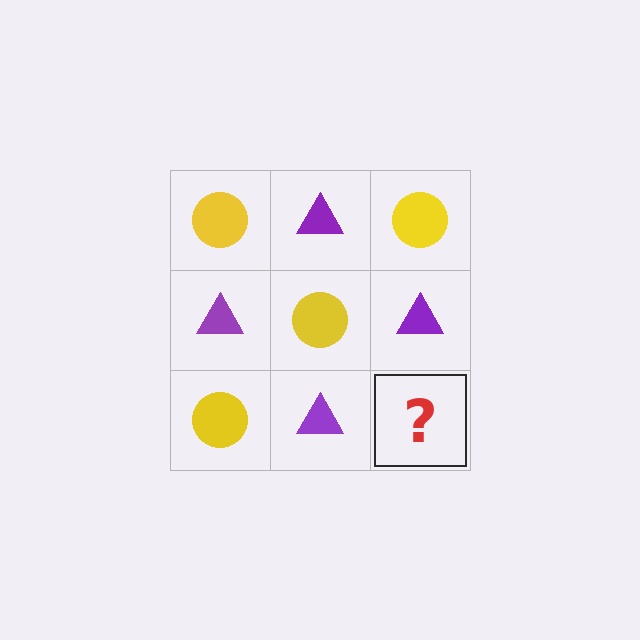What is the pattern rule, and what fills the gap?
The rule is that it alternates yellow circle and purple triangle in a checkerboard pattern. The gap should be filled with a yellow circle.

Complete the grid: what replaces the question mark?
The question mark should be replaced with a yellow circle.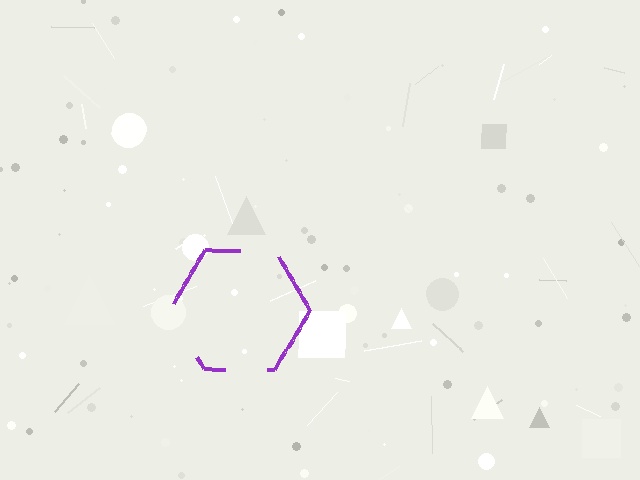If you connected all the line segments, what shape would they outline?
They would outline a hexagon.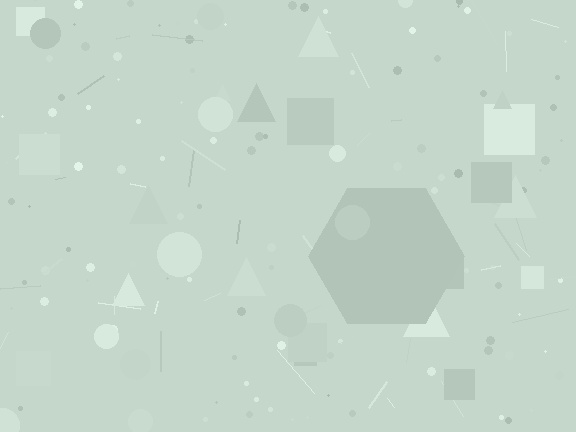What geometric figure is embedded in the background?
A hexagon is embedded in the background.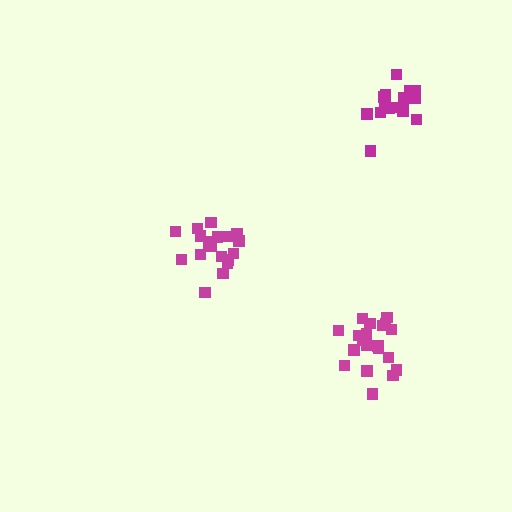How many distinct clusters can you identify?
There are 3 distinct clusters.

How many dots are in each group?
Group 1: 19 dots, Group 2: 17 dots, Group 3: 20 dots (56 total).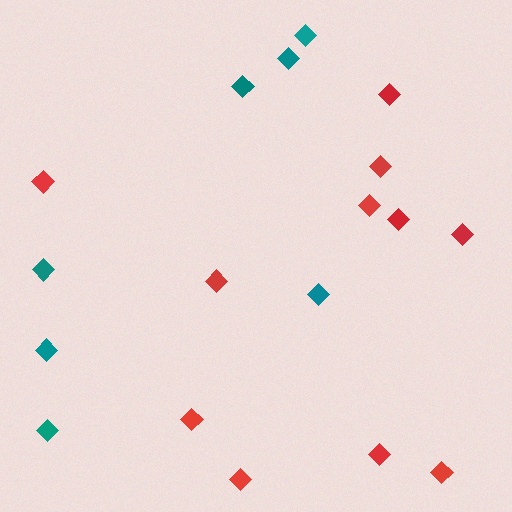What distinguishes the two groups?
There are 2 groups: one group of red diamonds (11) and one group of teal diamonds (7).